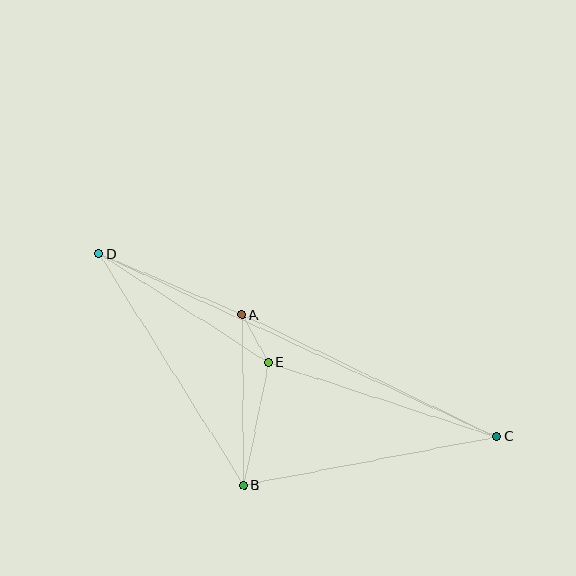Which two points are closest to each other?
Points A and E are closest to each other.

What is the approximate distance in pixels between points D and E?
The distance between D and E is approximately 201 pixels.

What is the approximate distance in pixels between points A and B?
The distance between A and B is approximately 171 pixels.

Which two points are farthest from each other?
Points C and D are farthest from each other.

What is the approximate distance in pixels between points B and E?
The distance between B and E is approximately 125 pixels.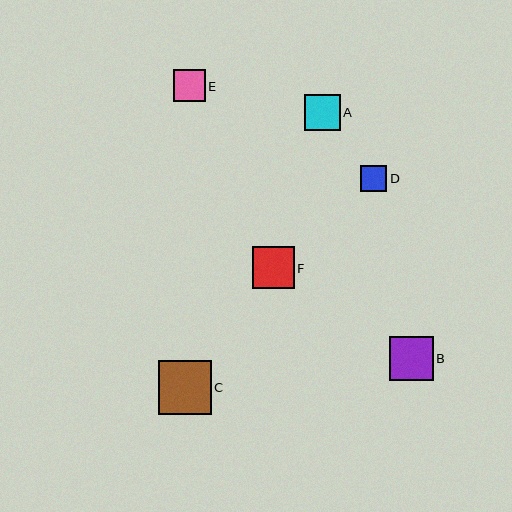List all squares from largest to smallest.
From largest to smallest: C, B, F, A, E, D.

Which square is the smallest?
Square D is the smallest with a size of approximately 26 pixels.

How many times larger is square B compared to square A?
Square B is approximately 1.2 times the size of square A.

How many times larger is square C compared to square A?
Square C is approximately 1.5 times the size of square A.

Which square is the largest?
Square C is the largest with a size of approximately 53 pixels.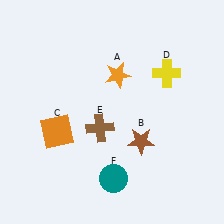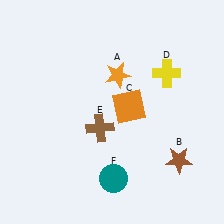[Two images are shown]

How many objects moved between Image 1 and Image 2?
2 objects moved between the two images.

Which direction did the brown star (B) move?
The brown star (B) moved right.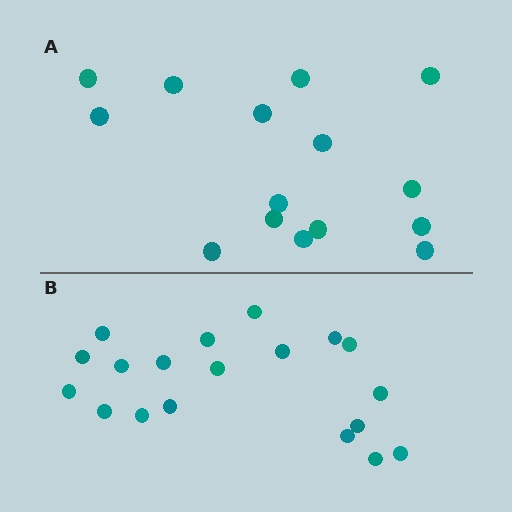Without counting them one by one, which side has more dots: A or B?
Region B (the bottom region) has more dots.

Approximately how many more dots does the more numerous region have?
Region B has about 4 more dots than region A.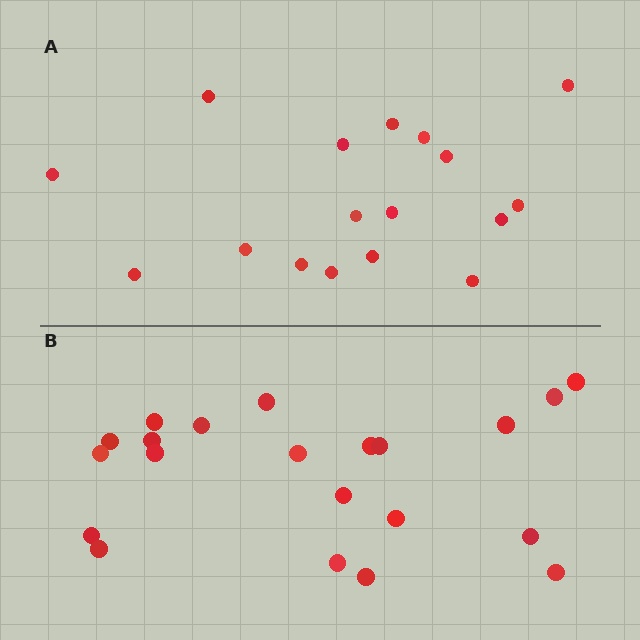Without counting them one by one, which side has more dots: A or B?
Region B (the bottom region) has more dots.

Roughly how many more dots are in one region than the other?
Region B has about 4 more dots than region A.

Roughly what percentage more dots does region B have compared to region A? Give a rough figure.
About 25% more.